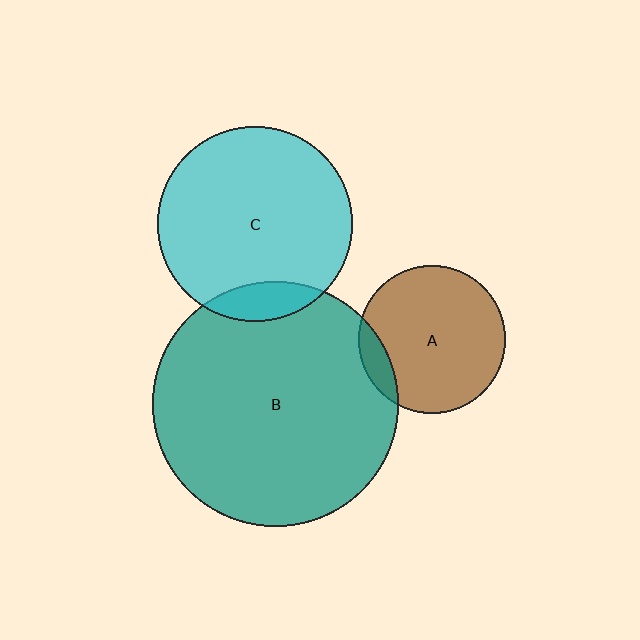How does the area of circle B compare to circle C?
Approximately 1.6 times.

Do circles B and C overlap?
Yes.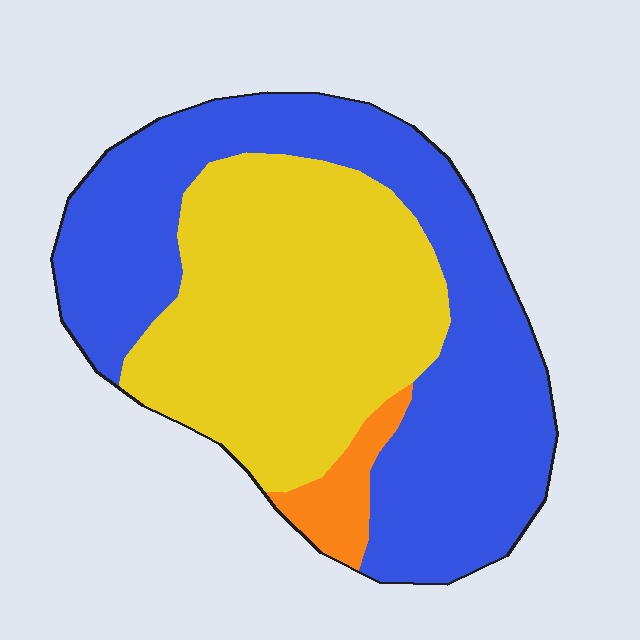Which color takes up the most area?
Blue, at roughly 50%.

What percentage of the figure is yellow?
Yellow covers roughly 45% of the figure.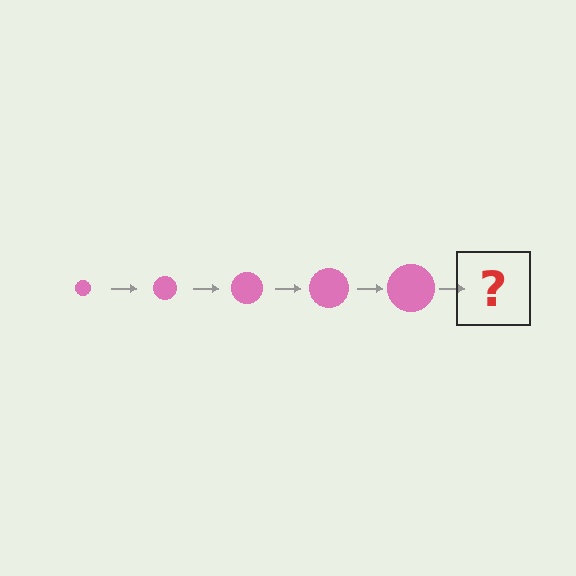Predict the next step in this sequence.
The next step is a pink circle, larger than the previous one.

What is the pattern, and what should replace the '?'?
The pattern is that the circle gets progressively larger each step. The '?' should be a pink circle, larger than the previous one.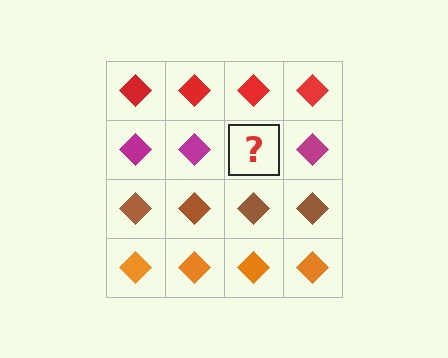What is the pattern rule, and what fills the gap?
The rule is that each row has a consistent color. The gap should be filled with a magenta diamond.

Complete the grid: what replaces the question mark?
The question mark should be replaced with a magenta diamond.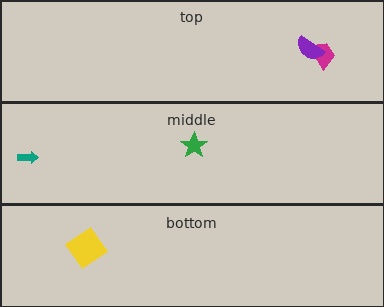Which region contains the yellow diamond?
The bottom region.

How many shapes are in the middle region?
2.